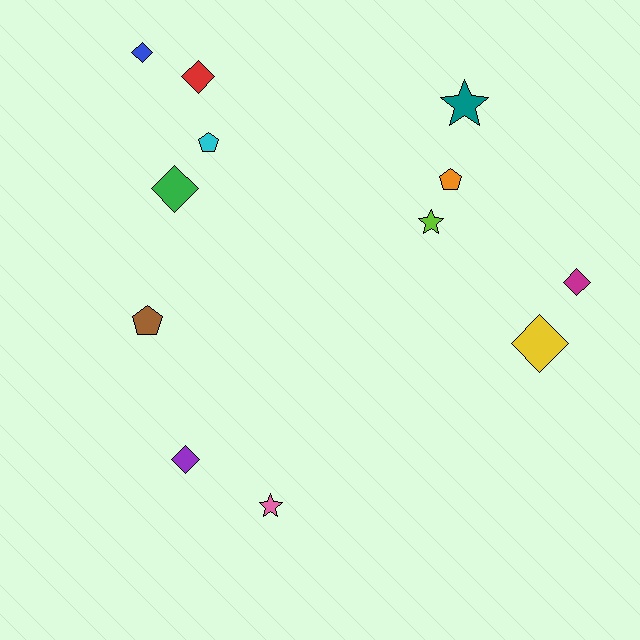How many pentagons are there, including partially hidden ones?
There are 3 pentagons.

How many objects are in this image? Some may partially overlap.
There are 12 objects.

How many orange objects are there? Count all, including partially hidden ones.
There is 1 orange object.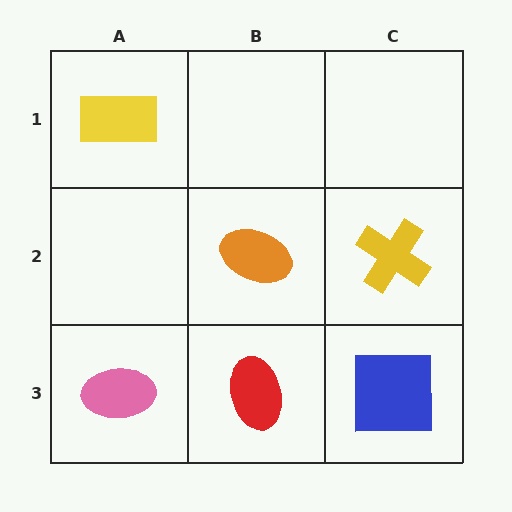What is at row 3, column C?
A blue square.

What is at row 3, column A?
A pink ellipse.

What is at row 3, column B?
A red ellipse.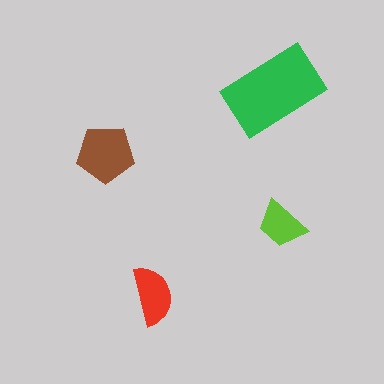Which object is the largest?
The green rectangle.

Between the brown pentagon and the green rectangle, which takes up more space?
The green rectangle.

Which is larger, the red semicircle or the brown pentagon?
The brown pentagon.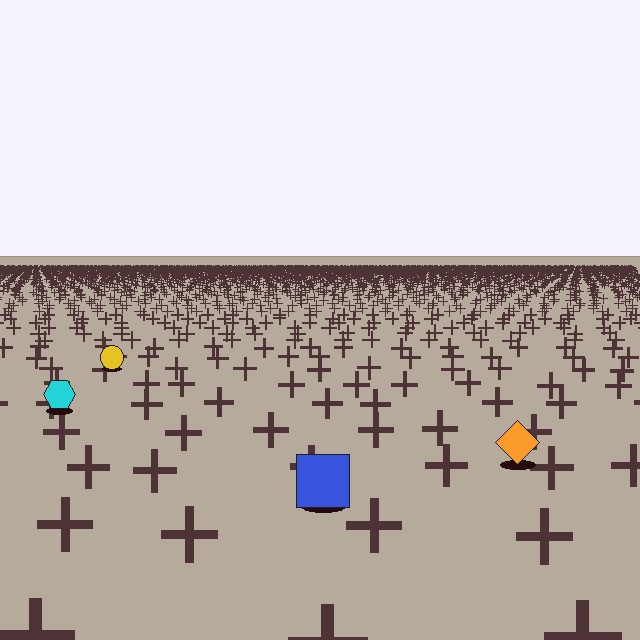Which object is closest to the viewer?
The blue square is closest. The texture marks near it are larger and more spread out.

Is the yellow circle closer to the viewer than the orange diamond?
No. The orange diamond is closer — you can tell from the texture gradient: the ground texture is coarser near it.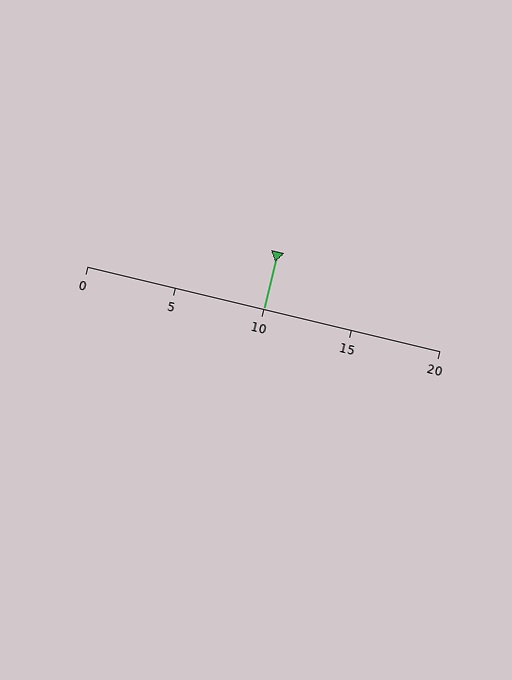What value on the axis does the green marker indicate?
The marker indicates approximately 10.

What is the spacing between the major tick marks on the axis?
The major ticks are spaced 5 apart.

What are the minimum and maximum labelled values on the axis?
The axis runs from 0 to 20.